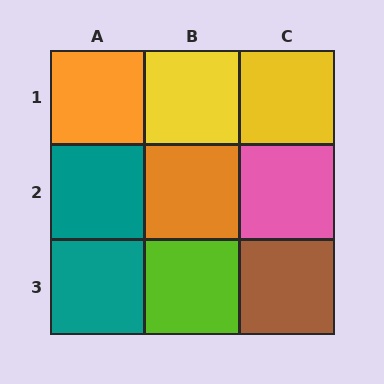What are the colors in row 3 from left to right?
Teal, lime, brown.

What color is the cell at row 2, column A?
Teal.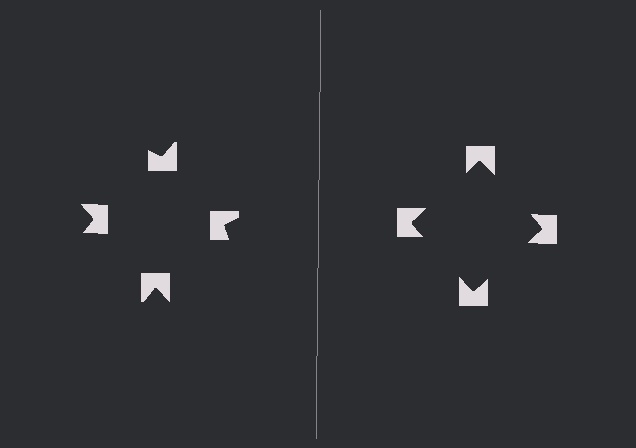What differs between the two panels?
The notched squares are positioned identically on both sides; only the wedge orientations differ. On the right they align to a square; on the left they are misaligned.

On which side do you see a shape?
An illusory square appears on the right side. On the left side the wedge cuts are rotated, so no coherent shape forms.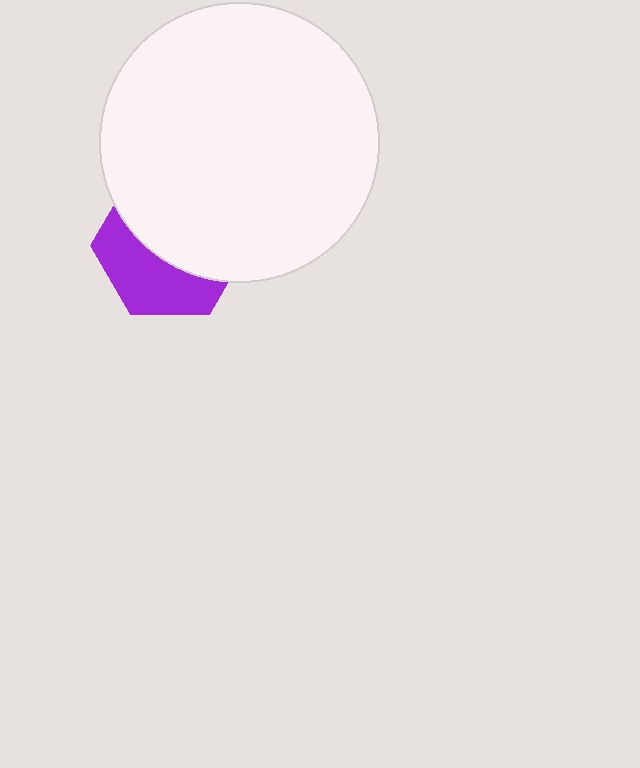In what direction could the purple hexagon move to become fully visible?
The purple hexagon could move down. That would shift it out from behind the white circle entirely.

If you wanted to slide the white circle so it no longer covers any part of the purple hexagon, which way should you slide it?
Slide it up — that is the most direct way to separate the two shapes.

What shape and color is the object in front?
The object in front is a white circle.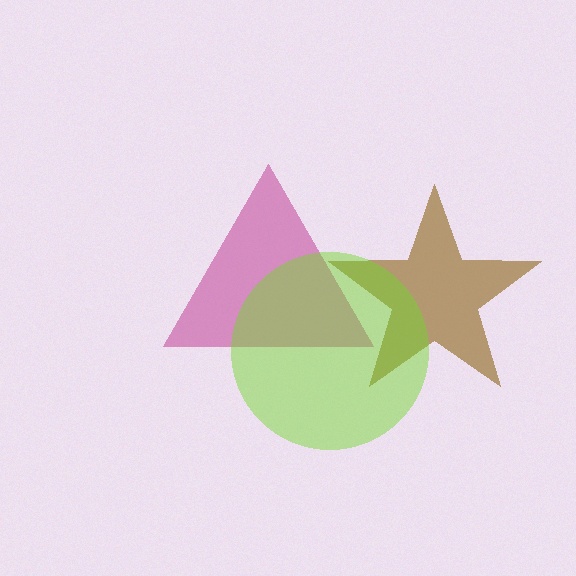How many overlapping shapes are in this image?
There are 3 overlapping shapes in the image.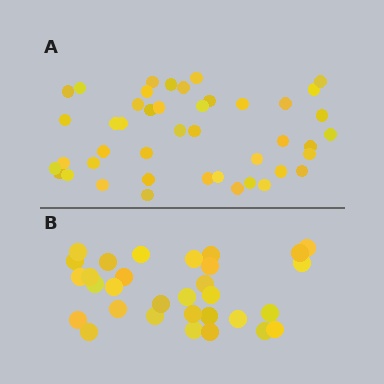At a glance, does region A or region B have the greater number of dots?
Region A (the top region) has more dots.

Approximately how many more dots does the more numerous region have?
Region A has approximately 15 more dots than region B.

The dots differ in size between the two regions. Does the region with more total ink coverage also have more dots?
No. Region B has more total ink coverage because its dots are larger, but region A actually contains more individual dots. Total area can be misleading — the number of items is what matters here.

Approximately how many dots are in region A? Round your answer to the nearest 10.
About 40 dots. (The exact count is 44, which rounds to 40.)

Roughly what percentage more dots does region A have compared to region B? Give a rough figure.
About 40% more.